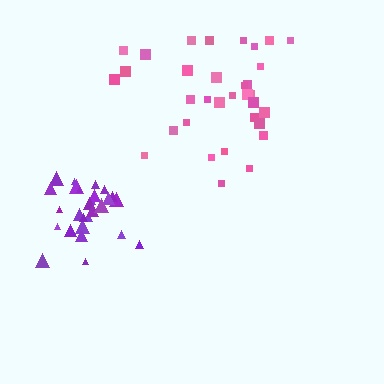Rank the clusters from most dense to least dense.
purple, pink.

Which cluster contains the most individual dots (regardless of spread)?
Pink (33).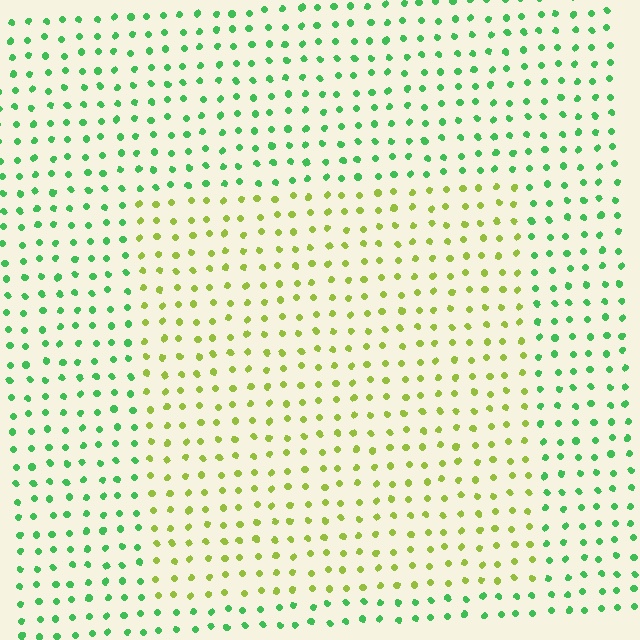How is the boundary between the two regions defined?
The boundary is defined purely by a slight shift in hue (about 50 degrees). Spacing, size, and orientation are identical on both sides.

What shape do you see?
I see a rectangle.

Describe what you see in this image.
The image is filled with small green elements in a uniform arrangement. A rectangle-shaped region is visible where the elements are tinted to a slightly different hue, forming a subtle color boundary.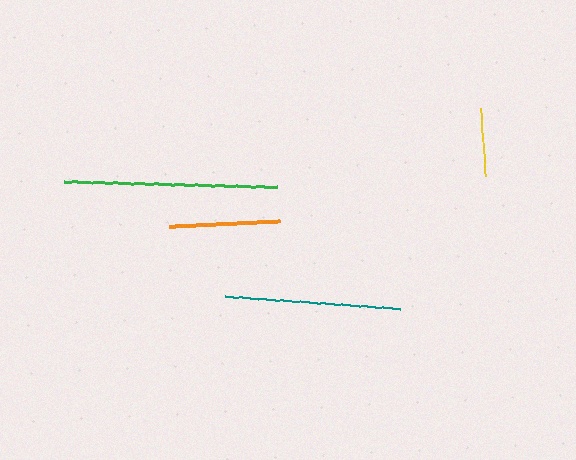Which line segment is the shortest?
The yellow line is the shortest at approximately 68 pixels.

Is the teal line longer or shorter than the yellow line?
The teal line is longer than the yellow line.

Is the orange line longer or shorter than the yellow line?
The orange line is longer than the yellow line.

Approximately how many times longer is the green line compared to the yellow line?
The green line is approximately 3.1 times the length of the yellow line.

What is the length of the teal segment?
The teal segment is approximately 175 pixels long.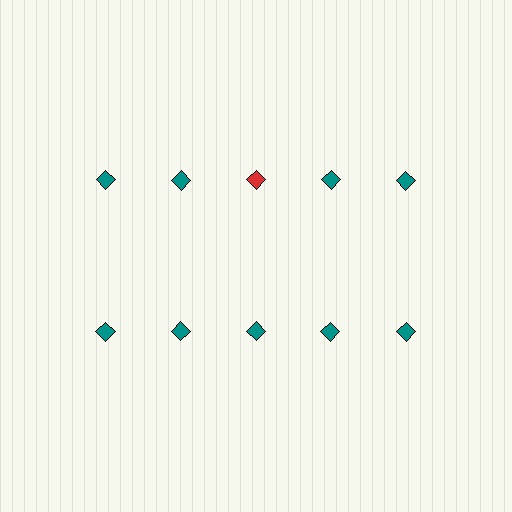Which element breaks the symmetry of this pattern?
The red diamond in the top row, center column breaks the symmetry. All other shapes are teal diamonds.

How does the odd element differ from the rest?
It has a different color: red instead of teal.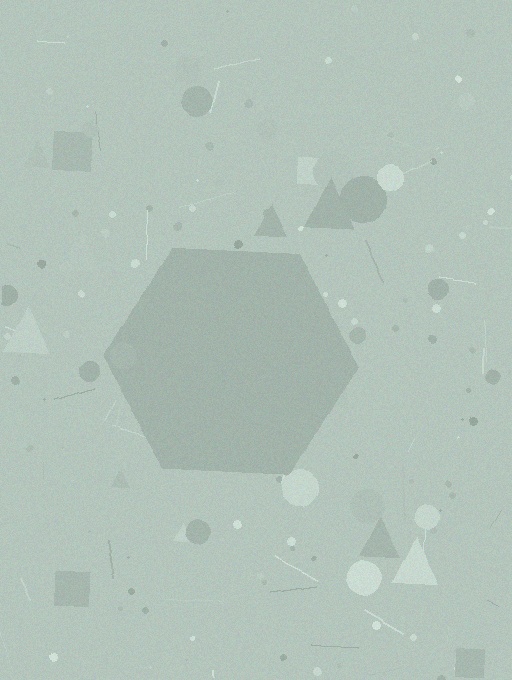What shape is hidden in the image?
A hexagon is hidden in the image.